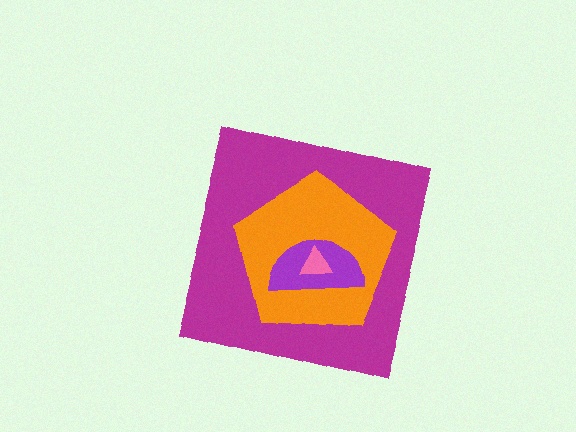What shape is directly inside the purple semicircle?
The pink triangle.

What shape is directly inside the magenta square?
The orange pentagon.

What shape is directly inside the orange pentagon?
The purple semicircle.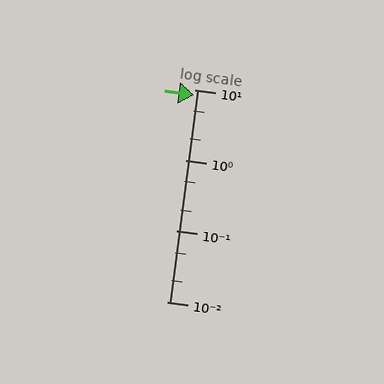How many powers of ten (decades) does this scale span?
The scale spans 3 decades, from 0.01 to 10.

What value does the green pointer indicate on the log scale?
The pointer indicates approximately 8.3.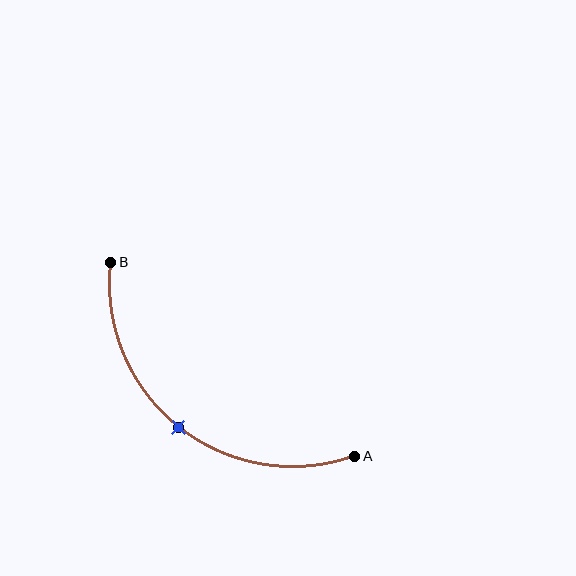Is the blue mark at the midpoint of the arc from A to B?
Yes. The blue mark lies on the arc at equal arc-length from both A and B — it is the arc midpoint.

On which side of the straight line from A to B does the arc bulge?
The arc bulges below and to the left of the straight line connecting A and B.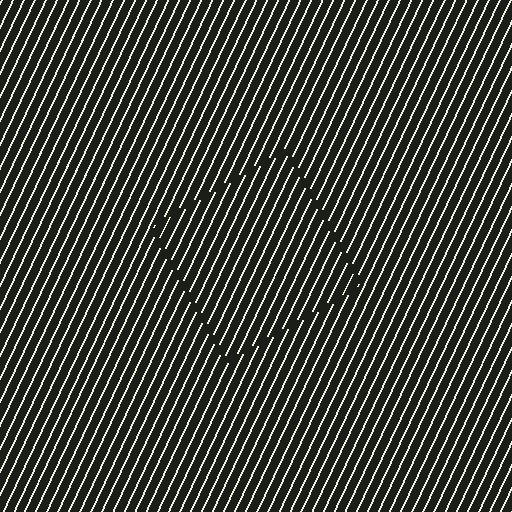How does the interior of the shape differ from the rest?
The interior of the shape contains the same grating, shifted by half a period — the contour is defined by the phase discontinuity where line-ends from the inner and outer gratings abut.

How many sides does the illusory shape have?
4 sides — the line-ends trace a square.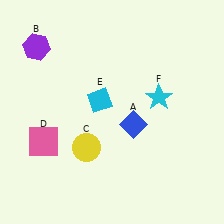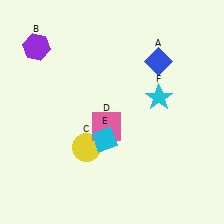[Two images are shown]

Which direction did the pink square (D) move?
The pink square (D) moved right.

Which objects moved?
The objects that moved are: the blue diamond (A), the pink square (D), the cyan diamond (E).